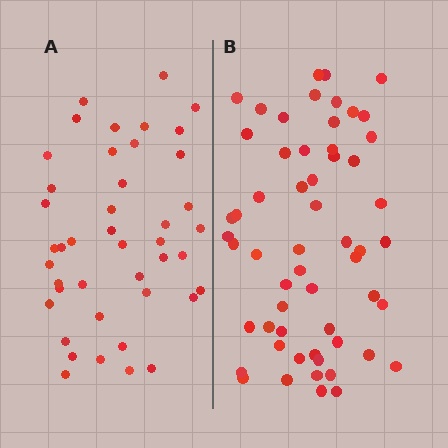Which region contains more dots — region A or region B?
Region B (the right region) has more dots.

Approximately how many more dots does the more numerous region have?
Region B has approximately 15 more dots than region A.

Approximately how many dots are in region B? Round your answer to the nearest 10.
About 60 dots. (The exact count is 57, which rounds to 60.)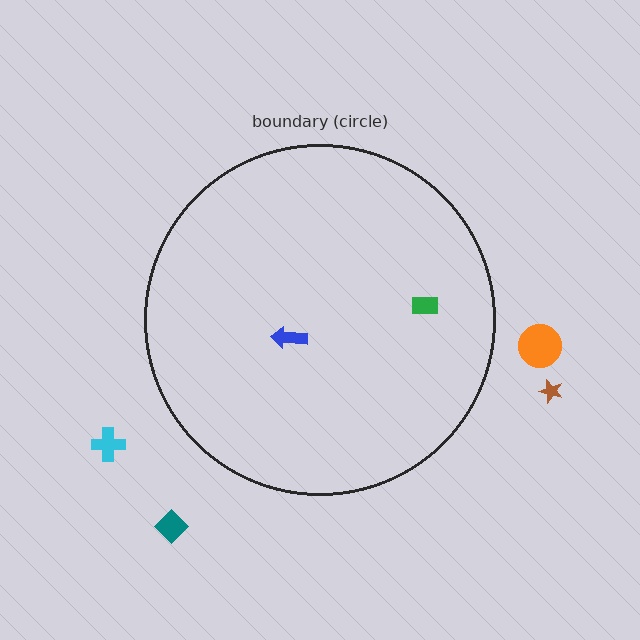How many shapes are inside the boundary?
2 inside, 4 outside.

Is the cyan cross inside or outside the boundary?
Outside.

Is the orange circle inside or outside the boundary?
Outside.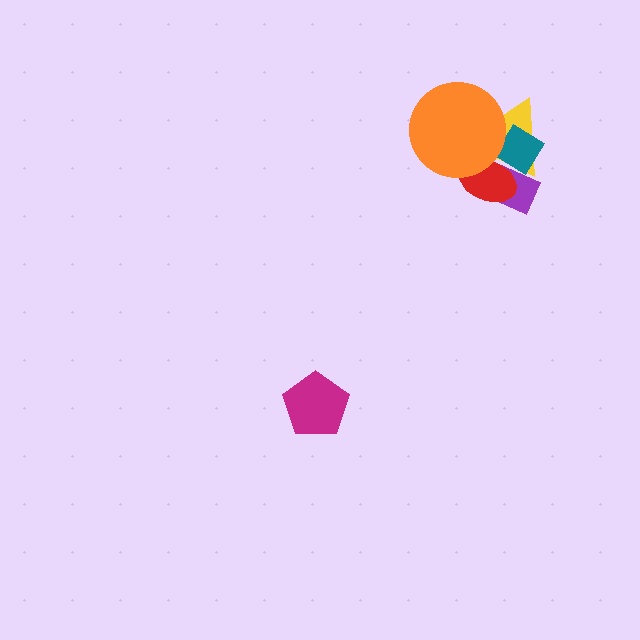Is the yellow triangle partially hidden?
Yes, it is partially covered by another shape.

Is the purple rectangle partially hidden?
Yes, it is partially covered by another shape.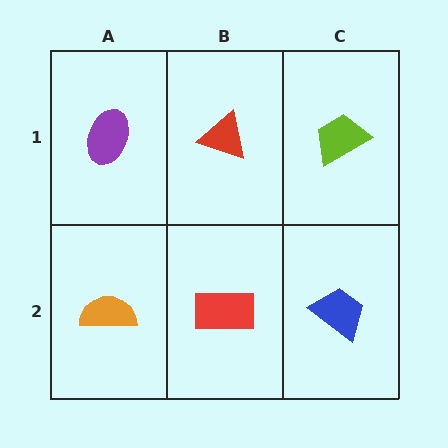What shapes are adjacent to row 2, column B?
A red triangle (row 1, column B), an orange semicircle (row 2, column A), a blue trapezoid (row 2, column C).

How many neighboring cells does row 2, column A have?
2.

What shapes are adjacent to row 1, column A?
An orange semicircle (row 2, column A), a red triangle (row 1, column B).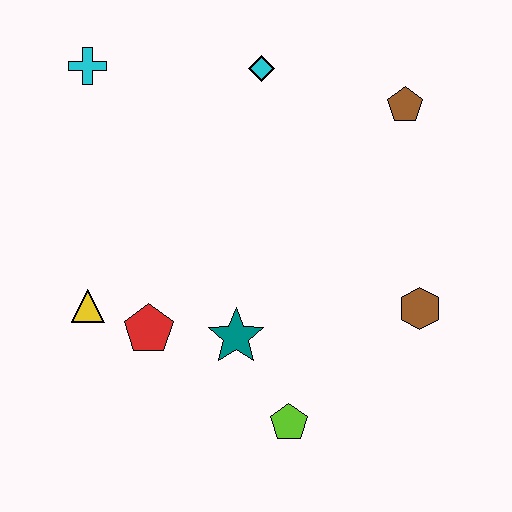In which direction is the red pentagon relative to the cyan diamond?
The red pentagon is below the cyan diamond.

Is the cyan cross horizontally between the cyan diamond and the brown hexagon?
No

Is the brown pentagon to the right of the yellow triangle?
Yes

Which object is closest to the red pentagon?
The yellow triangle is closest to the red pentagon.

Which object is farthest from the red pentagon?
The brown pentagon is farthest from the red pentagon.